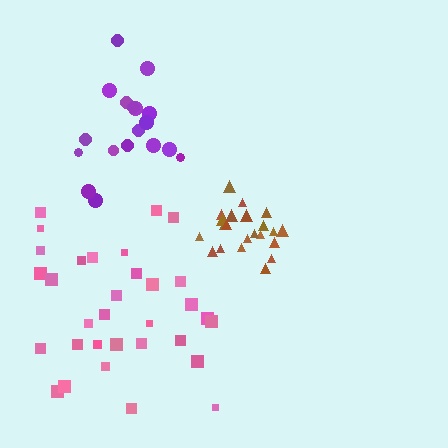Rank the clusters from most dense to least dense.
brown, purple, pink.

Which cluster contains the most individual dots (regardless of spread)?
Pink (32).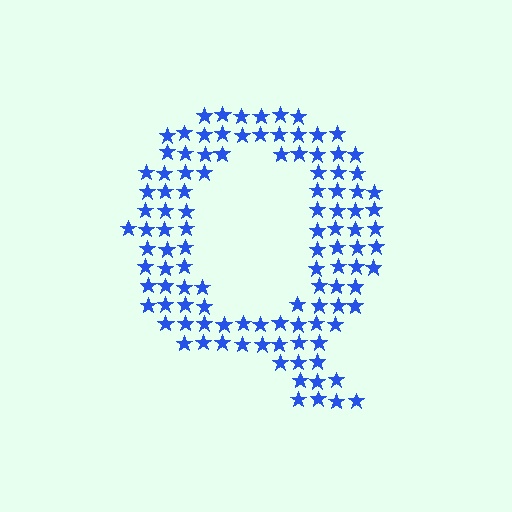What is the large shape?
The large shape is the letter Q.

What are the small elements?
The small elements are stars.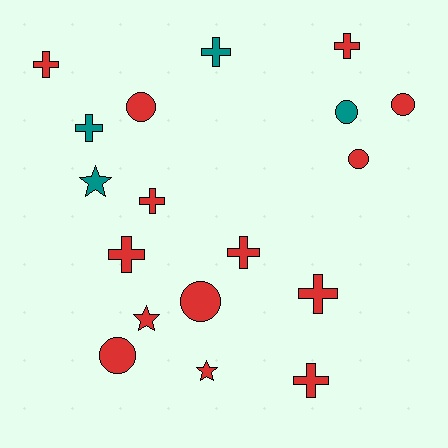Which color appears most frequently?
Red, with 14 objects.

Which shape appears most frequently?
Cross, with 9 objects.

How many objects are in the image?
There are 18 objects.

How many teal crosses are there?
There are 2 teal crosses.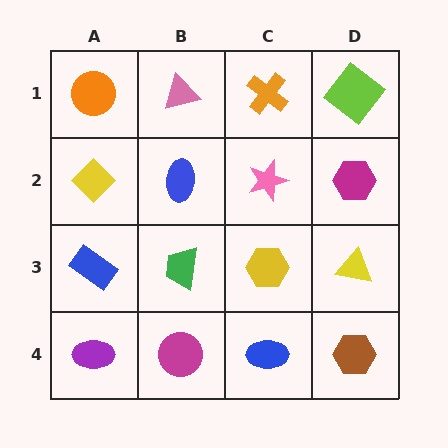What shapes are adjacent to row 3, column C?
A pink star (row 2, column C), a blue ellipse (row 4, column C), a green trapezoid (row 3, column B), a yellow triangle (row 3, column D).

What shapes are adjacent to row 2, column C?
An orange cross (row 1, column C), a yellow hexagon (row 3, column C), a blue ellipse (row 2, column B), a magenta hexagon (row 2, column D).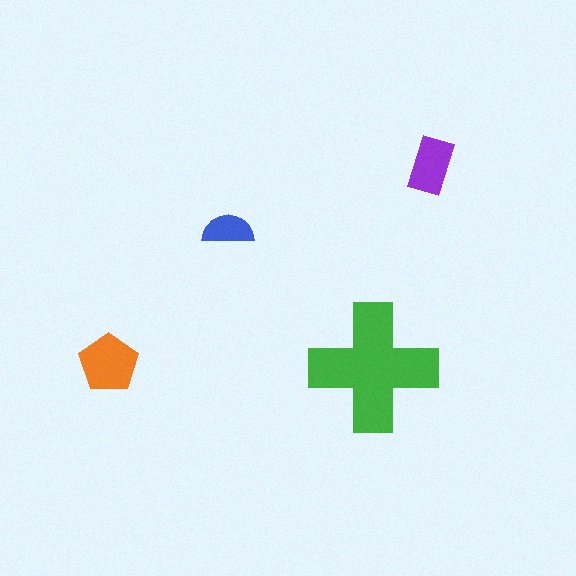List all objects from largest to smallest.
The green cross, the orange pentagon, the purple rectangle, the blue semicircle.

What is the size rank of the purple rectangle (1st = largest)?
3rd.